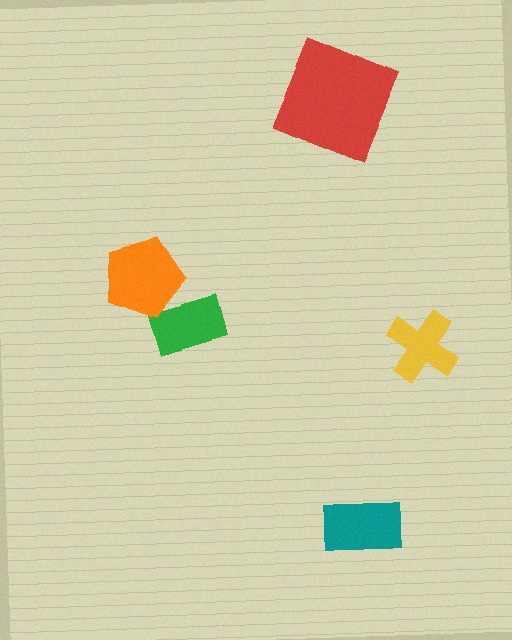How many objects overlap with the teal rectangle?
0 objects overlap with the teal rectangle.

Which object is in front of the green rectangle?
The orange pentagon is in front of the green rectangle.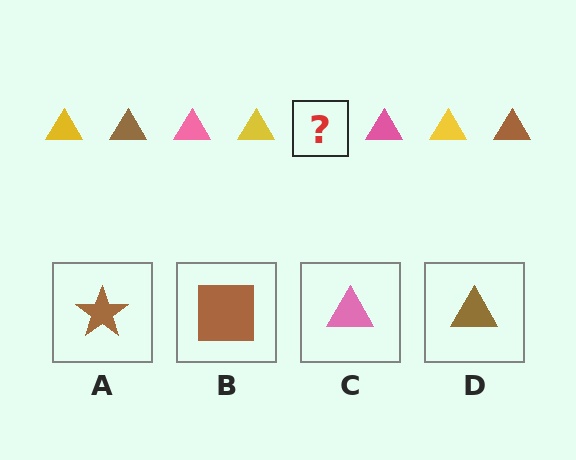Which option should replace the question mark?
Option D.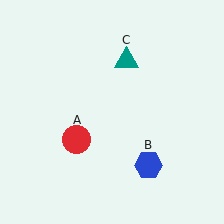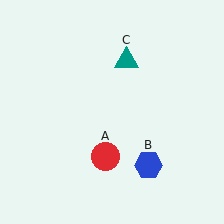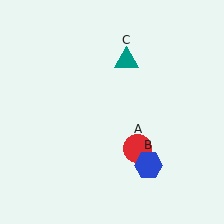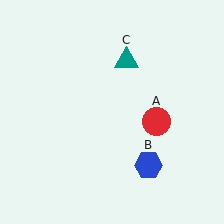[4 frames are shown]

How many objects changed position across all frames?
1 object changed position: red circle (object A).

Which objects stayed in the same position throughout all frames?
Blue hexagon (object B) and teal triangle (object C) remained stationary.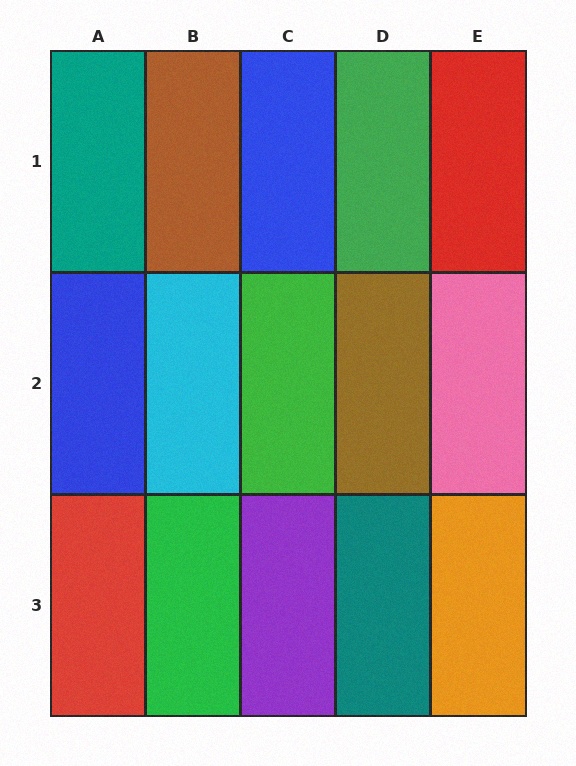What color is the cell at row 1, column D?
Green.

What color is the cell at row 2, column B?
Cyan.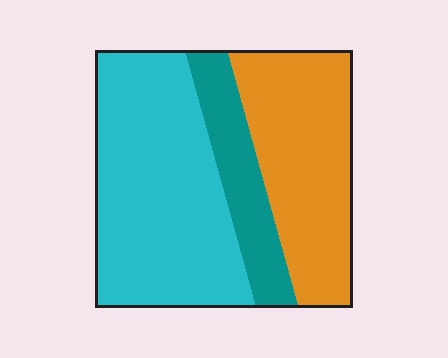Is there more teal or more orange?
Orange.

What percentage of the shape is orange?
Orange covers roughly 35% of the shape.